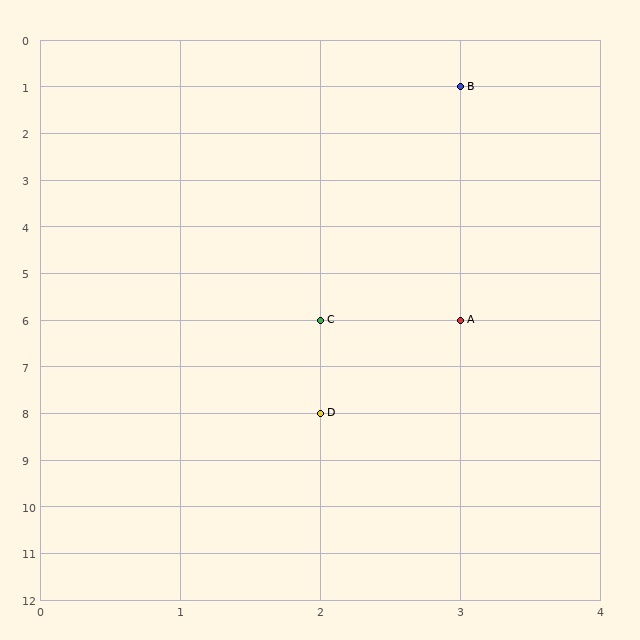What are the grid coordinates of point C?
Point C is at grid coordinates (2, 6).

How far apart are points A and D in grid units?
Points A and D are 1 column and 2 rows apart (about 2.2 grid units diagonally).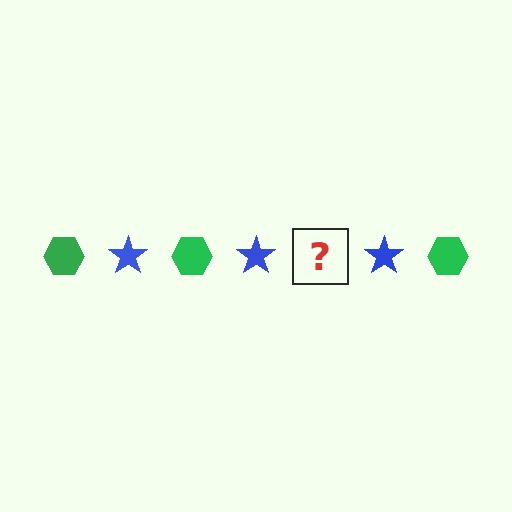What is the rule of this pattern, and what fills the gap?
The rule is that the pattern alternates between green hexagon and blue star. The gap should be filled with a green hexagon.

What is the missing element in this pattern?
The missing element is a green hexagon.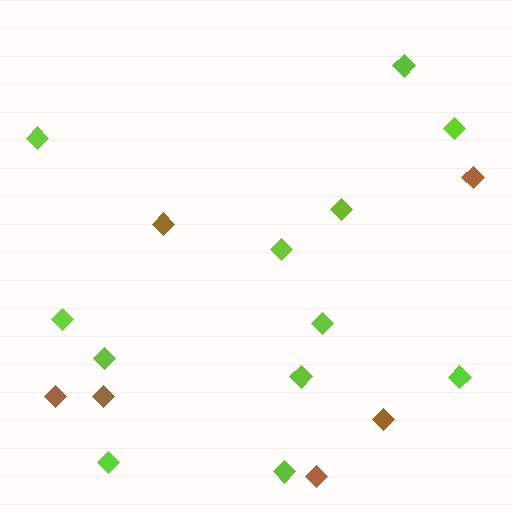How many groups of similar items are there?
There are 2 groups: one group of lime diamonds (12) and one group of brown diamonds (6).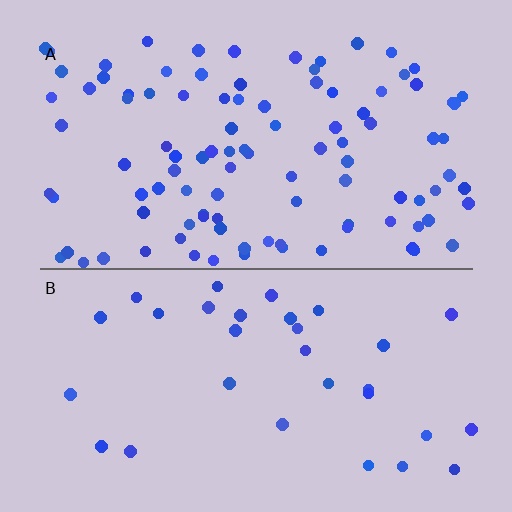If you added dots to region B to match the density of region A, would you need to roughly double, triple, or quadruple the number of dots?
Approximately triple.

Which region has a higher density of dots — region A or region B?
A (the top).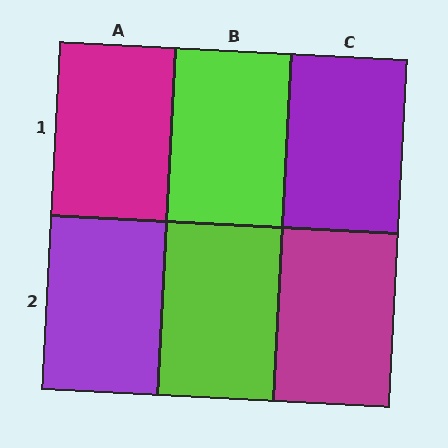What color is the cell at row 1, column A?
Magenta.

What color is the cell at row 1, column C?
Purple.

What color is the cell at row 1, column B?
Lime.